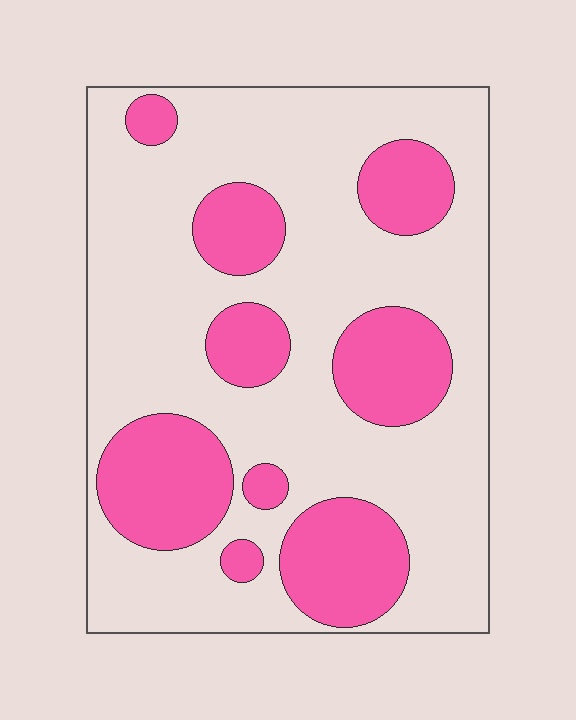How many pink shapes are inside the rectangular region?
9.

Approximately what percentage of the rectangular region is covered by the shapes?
Approximately 30%.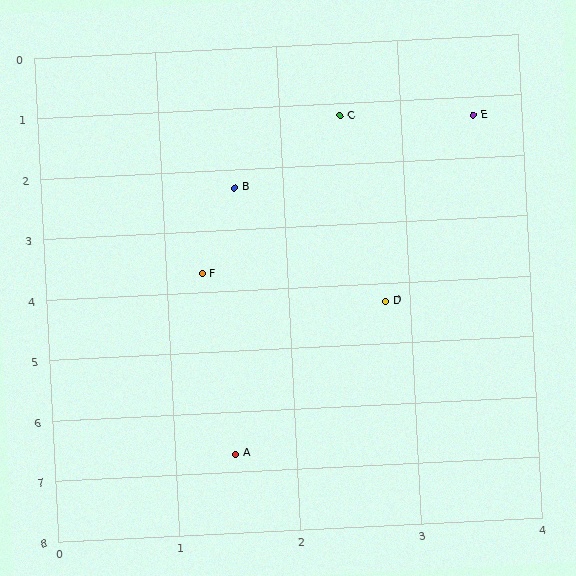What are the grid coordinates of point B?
Point B is at approximately (1.6, 2.3).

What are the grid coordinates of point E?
Point E is at approximately (3.6, 1.3).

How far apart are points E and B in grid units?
Points E and B are about 2.2 grid units apart.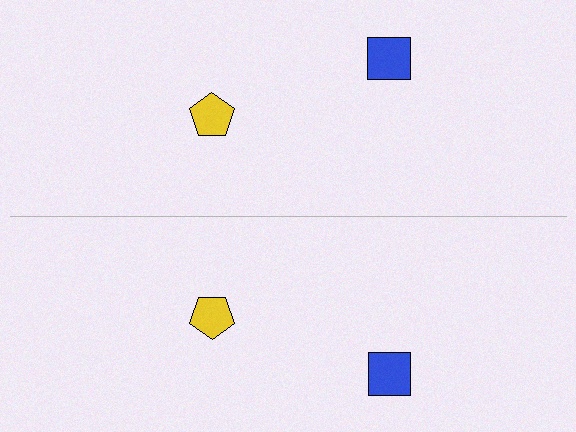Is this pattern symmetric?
Yes, this pattern has bilateral (reflection) symmetry.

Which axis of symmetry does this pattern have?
The pattern has a horizontal axis of symmetry running through the center of the image.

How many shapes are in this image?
There are 4 shapes in this image.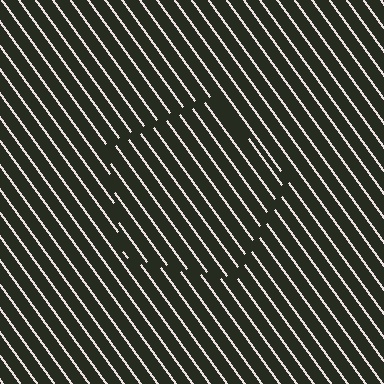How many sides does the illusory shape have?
5 sides — the line-ends trace a pentagon.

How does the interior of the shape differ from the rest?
The interior of the shape contains the same grating, shifted by half a period — the contour is defined by the phase discontinuity where line-ends from the inner and outer gratings abut.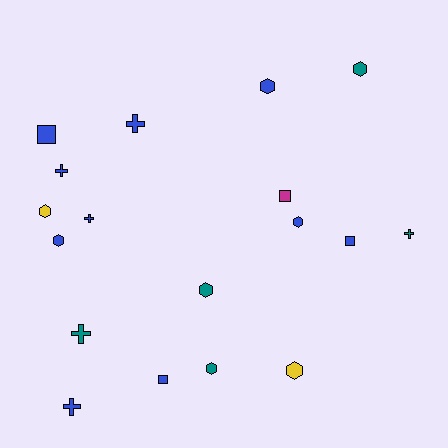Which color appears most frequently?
Blue, with 10 objects.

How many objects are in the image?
There are 18 objects.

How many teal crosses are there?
There are 2 teal crosses.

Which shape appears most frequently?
Hexagon, with 8 objects.